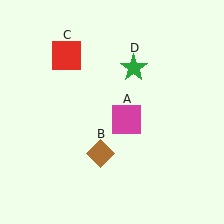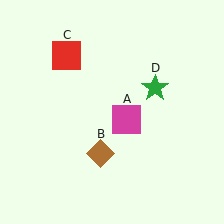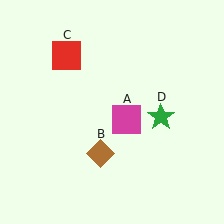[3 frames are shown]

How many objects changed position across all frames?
1 object changed position: green star (object D).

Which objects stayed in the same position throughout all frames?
Magenta square (object A) and brown diamond (object B) and red square (object C) remained stationary.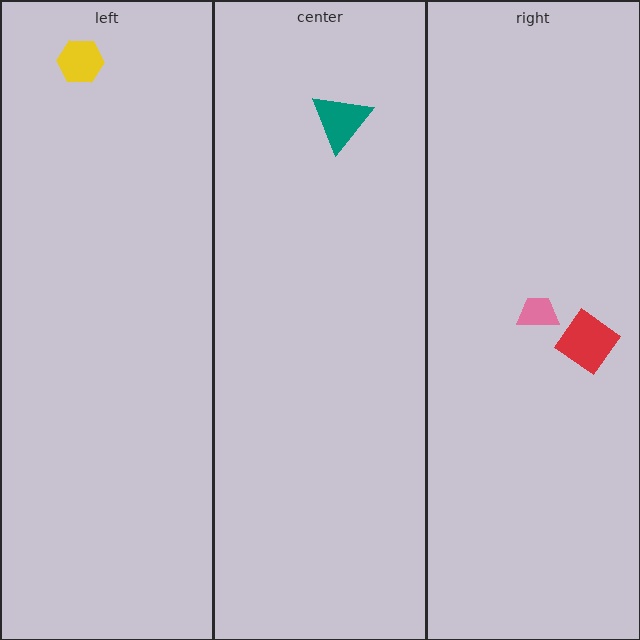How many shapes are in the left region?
1.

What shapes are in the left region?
The yellow hexagon.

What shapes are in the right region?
The red diamond, the pink trapezoid.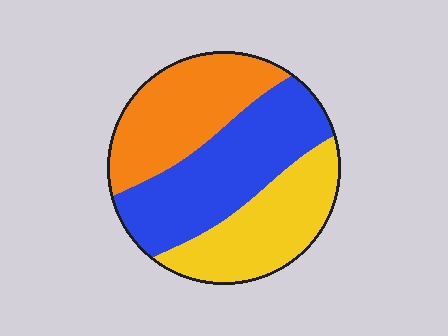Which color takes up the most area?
Blue, at roughly 40%.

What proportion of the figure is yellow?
Yellow covers 29% of the figure.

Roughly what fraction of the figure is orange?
Orange takes up between a quarter and a half of the figure.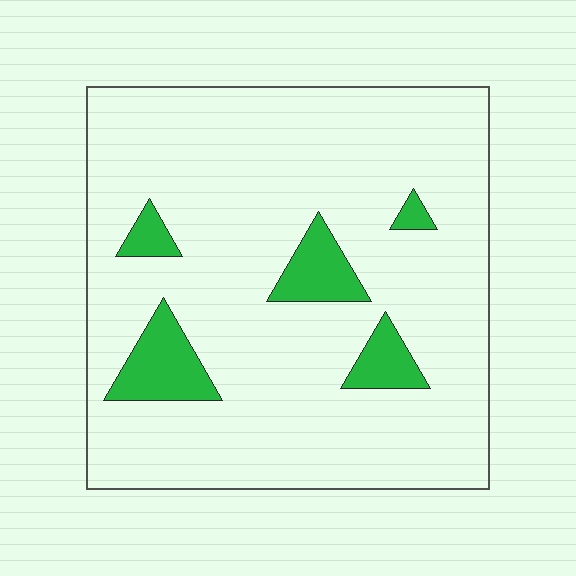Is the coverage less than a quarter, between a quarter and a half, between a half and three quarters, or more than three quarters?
Less than a quarter.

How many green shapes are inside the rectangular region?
5.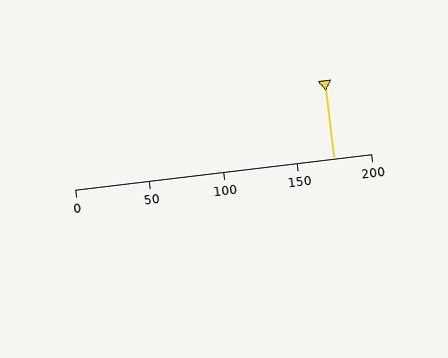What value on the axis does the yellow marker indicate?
The marker indicates approximately 175.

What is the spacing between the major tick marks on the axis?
The major ticks are spaced 50 apart.